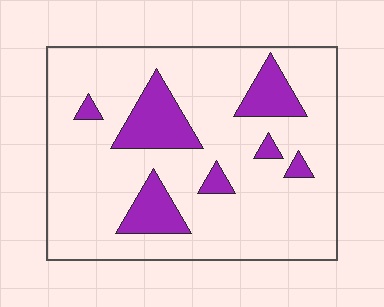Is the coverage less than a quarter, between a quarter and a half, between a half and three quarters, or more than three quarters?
Less than a quarter.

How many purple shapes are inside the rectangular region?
7.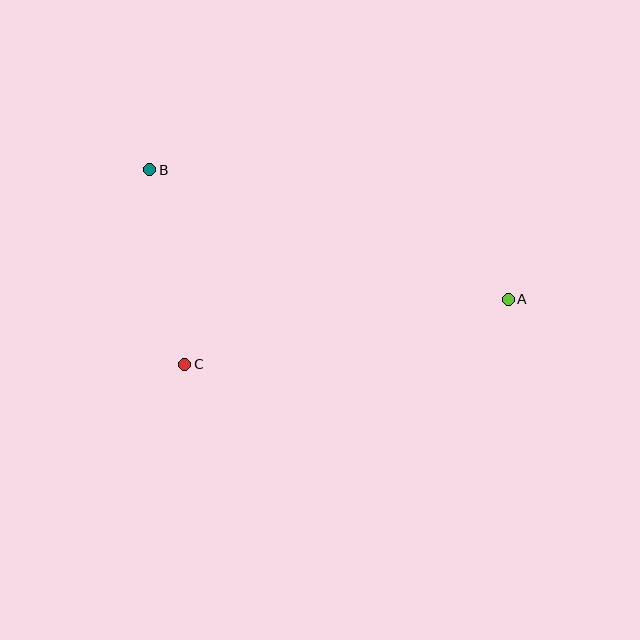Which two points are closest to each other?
Points B and C are closest to each other.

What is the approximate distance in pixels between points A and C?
The distance between A and C is approximately 330 pixels.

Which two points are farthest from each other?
Points A and B are farthest from each other.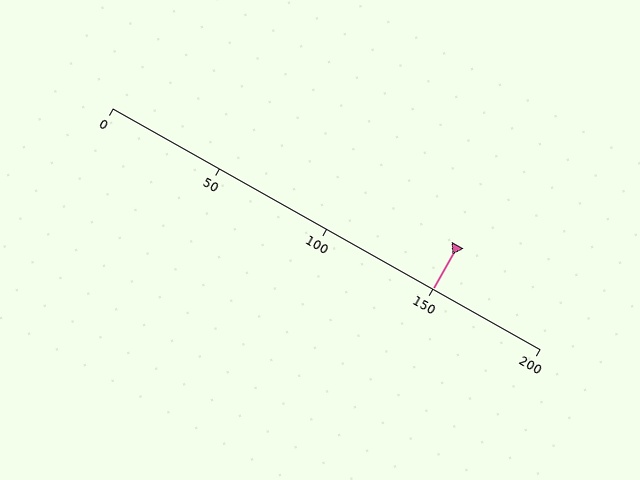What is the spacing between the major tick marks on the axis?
The major ticks are spaced 50 apart.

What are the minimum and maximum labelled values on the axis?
The axis runs from 0 to 200.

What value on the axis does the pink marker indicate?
The marker indicates approximately 150.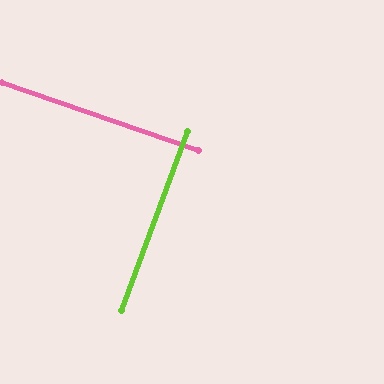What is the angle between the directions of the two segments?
Approximately 89 degrees.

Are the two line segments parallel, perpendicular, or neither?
Perpendicular — they meet at approximately 89°.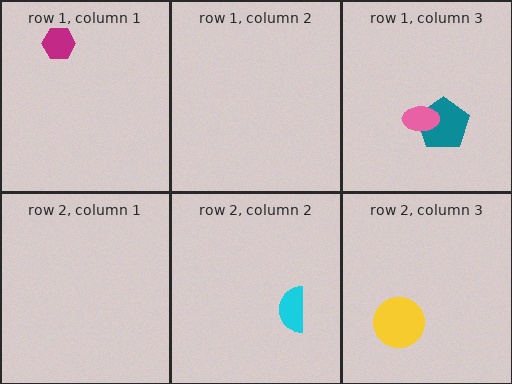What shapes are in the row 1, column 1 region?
The magenta hexagon.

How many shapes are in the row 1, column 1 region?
1.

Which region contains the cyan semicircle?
The row 2, column 2 region.